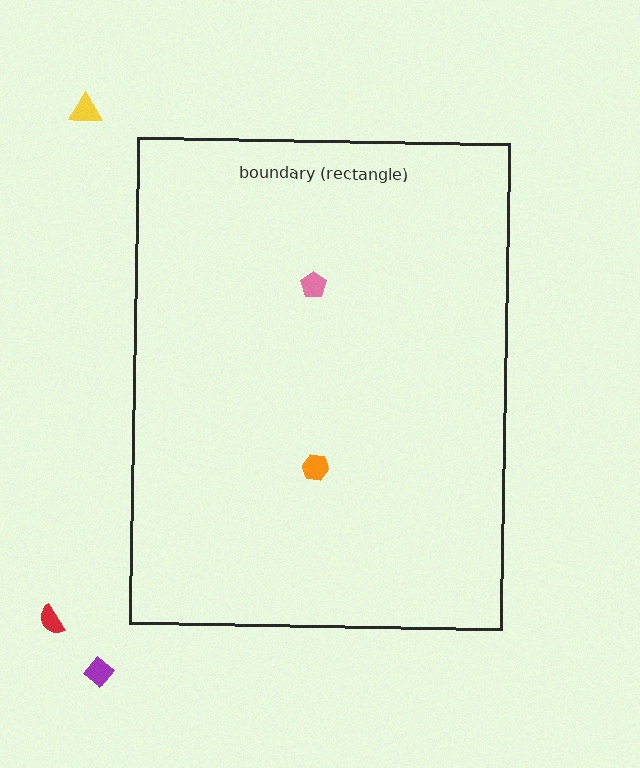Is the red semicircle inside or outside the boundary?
Outside.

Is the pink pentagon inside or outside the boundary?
Inside.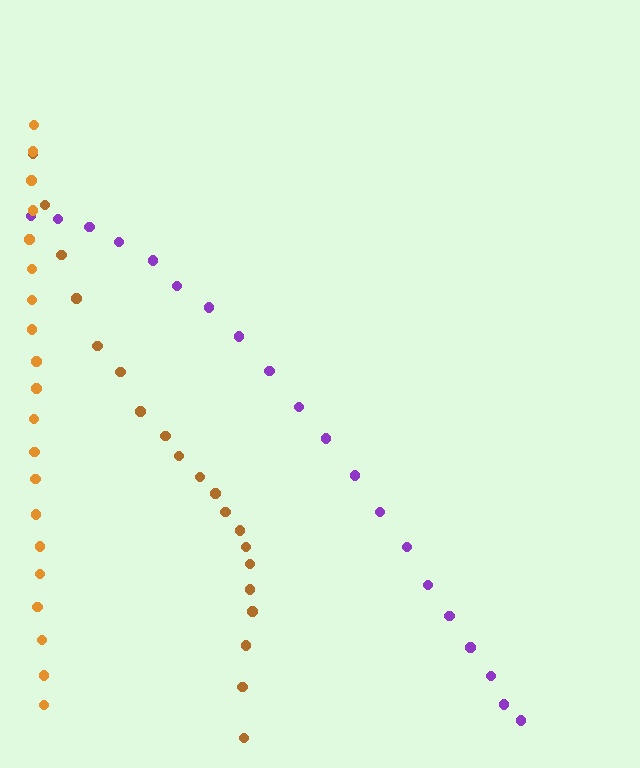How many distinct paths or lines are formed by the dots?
There are 3 distinct paths.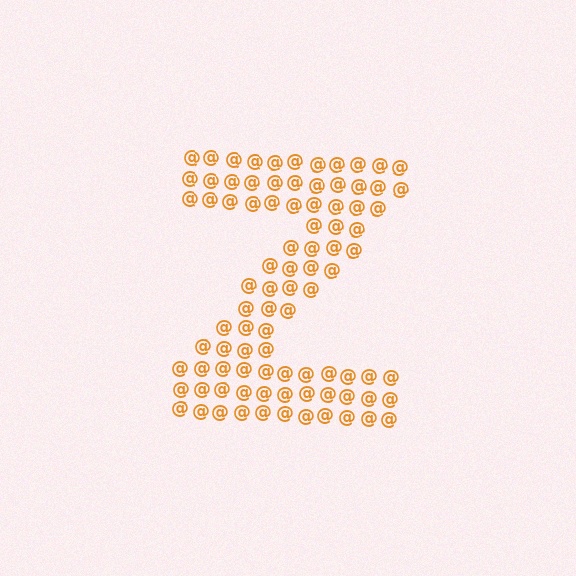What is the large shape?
The large shape is the letter Z.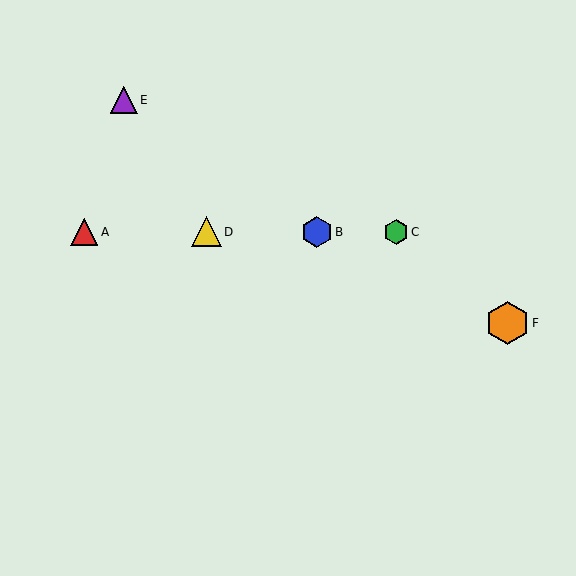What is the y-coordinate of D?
Object D is at y≈232.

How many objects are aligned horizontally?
4 objects (A, B, C, D) are aligned horizontally.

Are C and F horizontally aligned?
No, C is at y≈232 and F is at y≈323.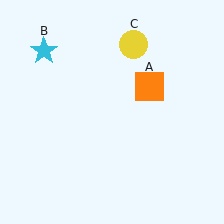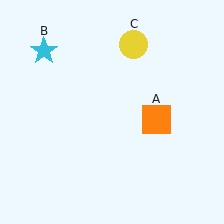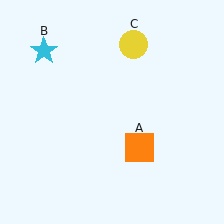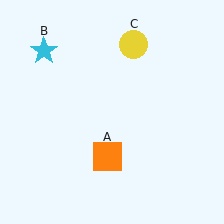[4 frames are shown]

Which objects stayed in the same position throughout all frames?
Cyan star (object B) and yellow circle (object C) remained stationary.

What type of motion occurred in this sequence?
The orange square (object A) rotated clockwise around the center of the scene.